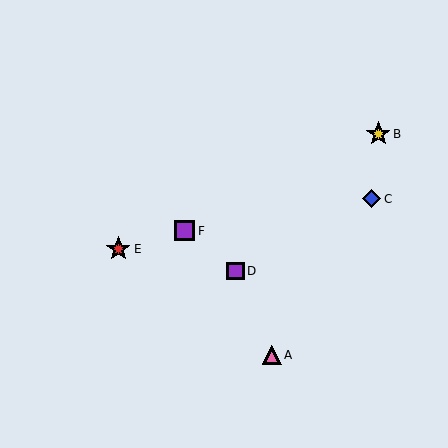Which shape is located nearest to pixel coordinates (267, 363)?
The pink triangle (labeled A) at (272, 355) is nearest to that location.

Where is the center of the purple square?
The center of the purple square is at (236, 271).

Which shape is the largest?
The red star (labeled E) is the largest.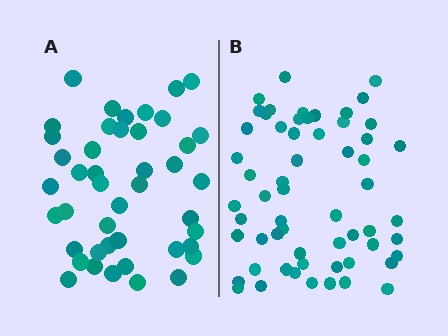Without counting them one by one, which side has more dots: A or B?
Region B (the right region) has more dots.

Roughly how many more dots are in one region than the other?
Region B has approximately 15 more dots than region A.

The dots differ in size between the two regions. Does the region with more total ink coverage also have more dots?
No. Region A has more total ink coverage because its dots are larger, but region B actually contains more individual dots. Total area can be misleading — the number of items is what matters here.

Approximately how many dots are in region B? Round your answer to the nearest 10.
About 60 dots. (The exact count is 59, which rounds to 60.)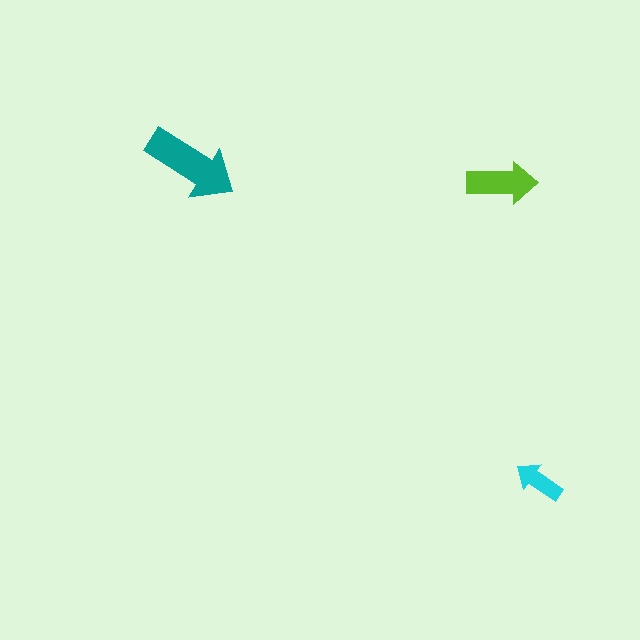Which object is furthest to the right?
The cyan arrow is rightmost.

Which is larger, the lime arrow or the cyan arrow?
The lime one.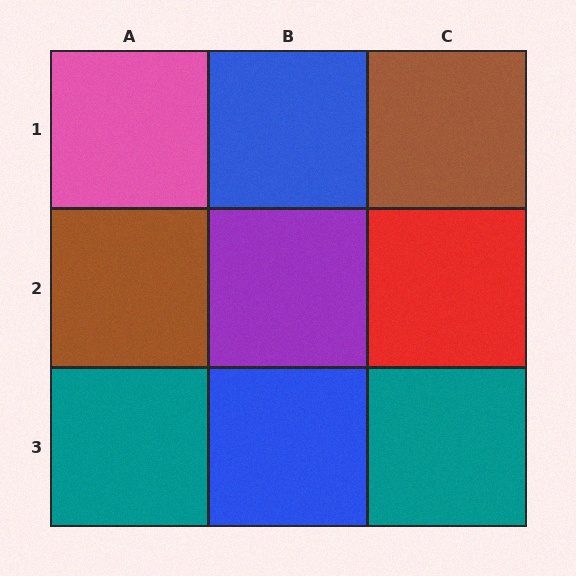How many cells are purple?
1 cell is purple.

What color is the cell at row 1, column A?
Pink.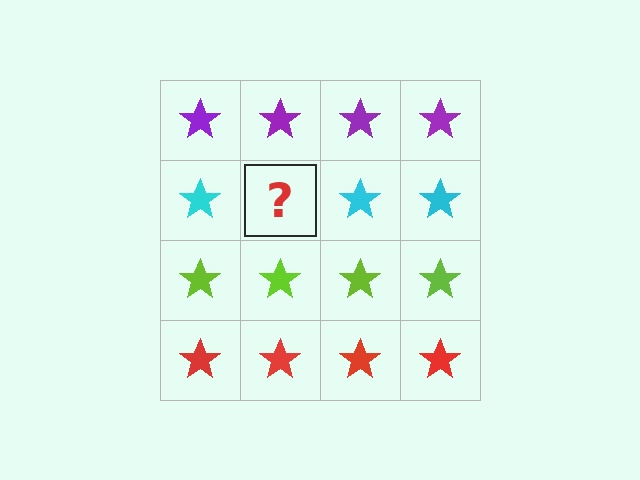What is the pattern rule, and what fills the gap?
The rule is that each row has a consistent color. The gap should be filled with a cyan star.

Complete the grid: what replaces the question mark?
The question mark should be replaced with a cyan star.